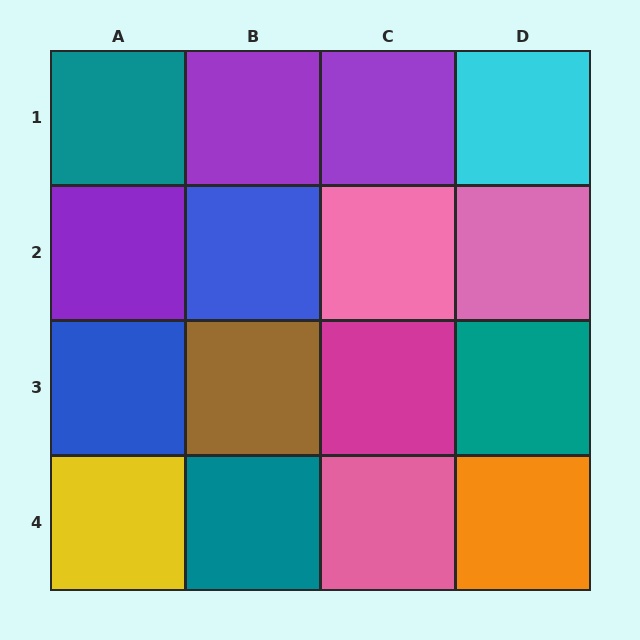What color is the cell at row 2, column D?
Pink.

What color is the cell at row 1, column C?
Purple.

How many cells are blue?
2 cells are blue.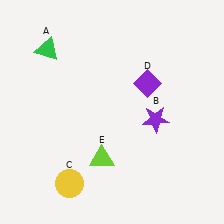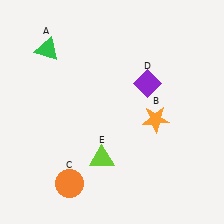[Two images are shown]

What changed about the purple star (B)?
In Image 1, B is purple. In Image 2, it changed to orange.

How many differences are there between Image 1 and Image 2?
There are 2 differences between the two images.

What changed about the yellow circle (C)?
In Image 1, C is yellow. In Image 2, it changed to orange.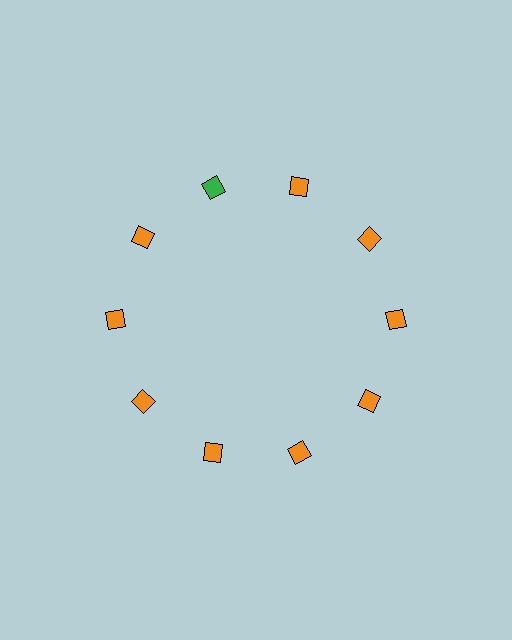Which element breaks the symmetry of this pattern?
The green square at roughly the 11 o'clock position breaks the symmetry. All other shapes are orange squares.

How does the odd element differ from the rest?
It has a different color: green instead of orange.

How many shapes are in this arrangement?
There are 10 shapes arranged in a ring pattern.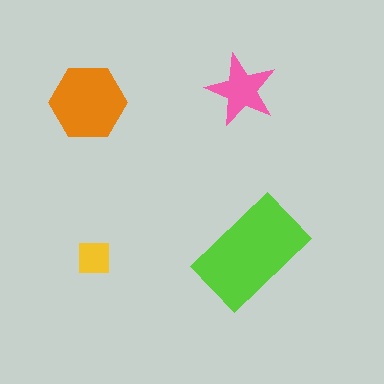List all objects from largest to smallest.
The lime rectangle, the orange hexagon, the pink star, the yellow square.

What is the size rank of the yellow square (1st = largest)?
4th.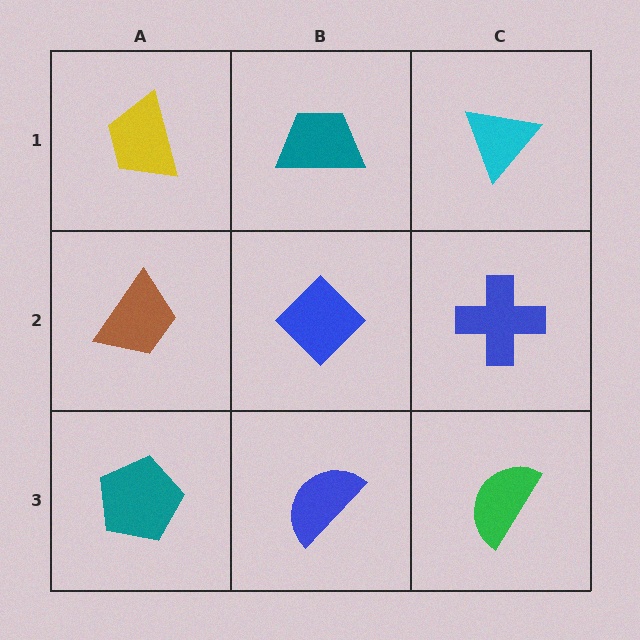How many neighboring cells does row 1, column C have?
2.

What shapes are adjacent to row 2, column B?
A teal trapezoid (row 1, column B), a blue semicircle (row 3, column B), a brown trapezoid (row 2, column A), a blue cross (row 2, column C).